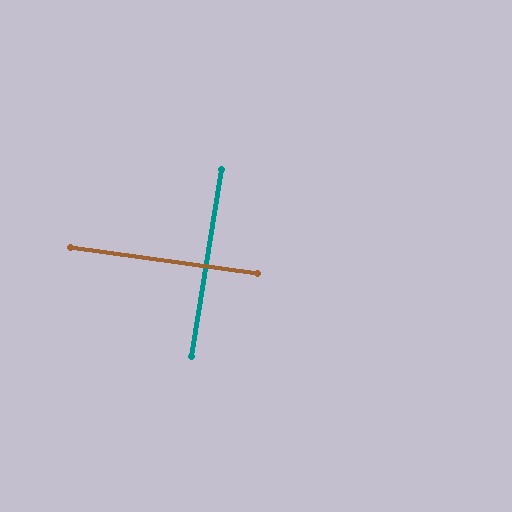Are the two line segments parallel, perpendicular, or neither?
Perpendicular — they meet at approximately 89°.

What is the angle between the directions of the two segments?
Approximately 89 degrees.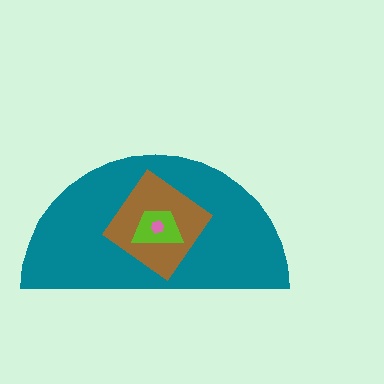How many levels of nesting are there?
4.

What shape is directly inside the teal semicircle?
The brown diamond.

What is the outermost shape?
The teal semicircle.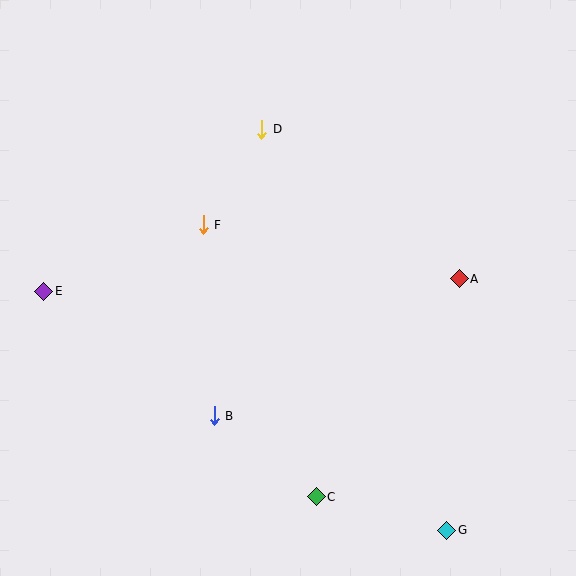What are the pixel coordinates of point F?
Point F is at (203, 225).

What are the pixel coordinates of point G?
Point G is at (447, 530).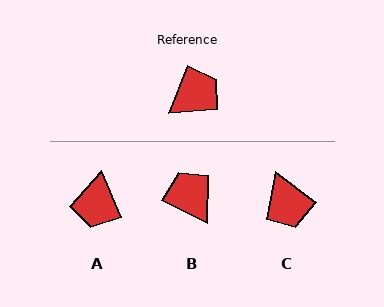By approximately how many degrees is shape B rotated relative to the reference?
Approximately 84 degrees counter-clockwise.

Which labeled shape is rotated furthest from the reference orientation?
A, about 136 degrees away.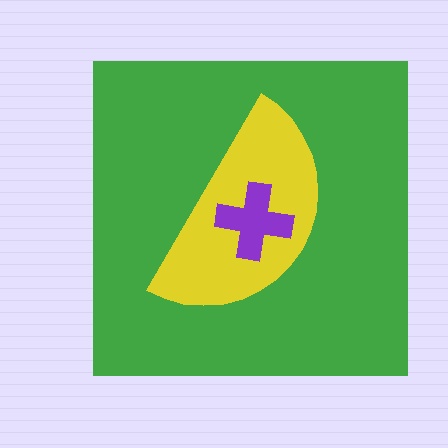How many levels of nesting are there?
3.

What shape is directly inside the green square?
The yellow semicircle.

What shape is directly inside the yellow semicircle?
The purple cross.